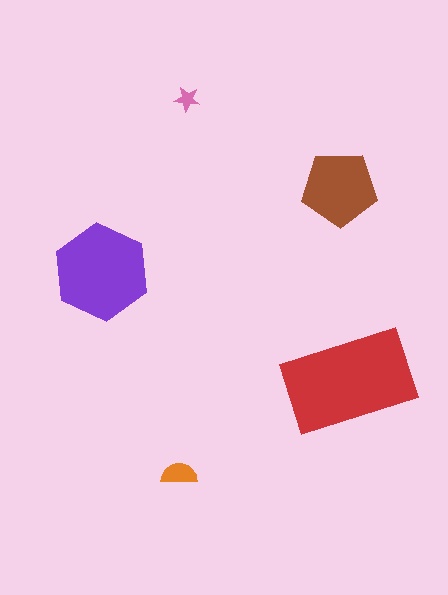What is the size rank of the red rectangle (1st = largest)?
1st.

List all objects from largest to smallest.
The red rectangle, the purple hexagon, the brown pentagon, the orange semicircle, the pink star.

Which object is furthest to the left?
The purple hexagon is leftmost.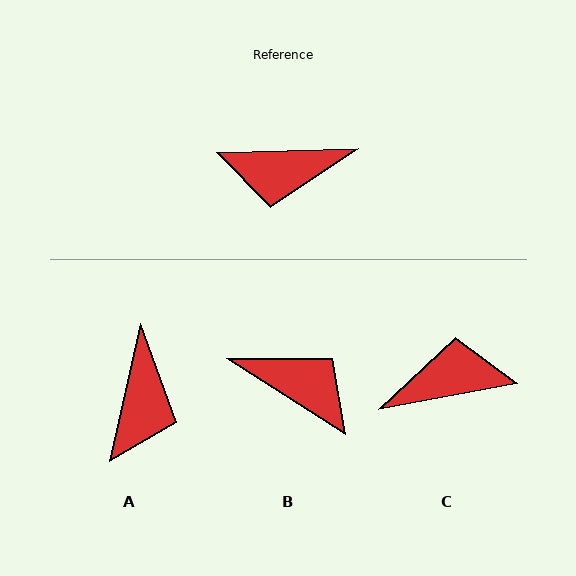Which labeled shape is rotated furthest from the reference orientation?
C, about 171 degrees away.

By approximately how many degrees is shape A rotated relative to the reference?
Approximately 76 degrees counter-clockwise.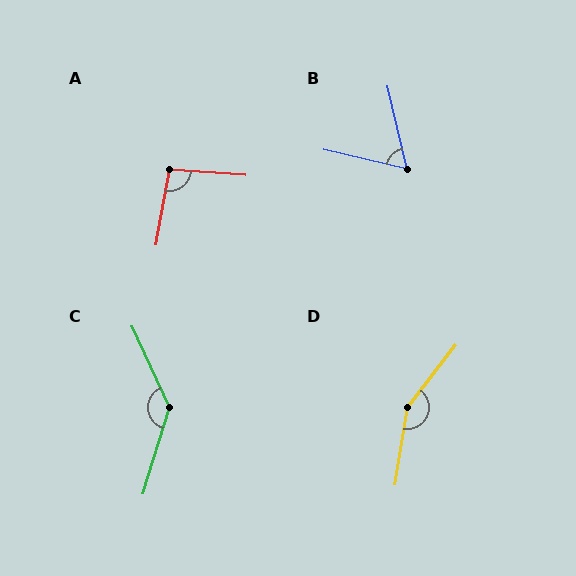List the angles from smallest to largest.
B (64°), A (97°), C (138°), D (151°).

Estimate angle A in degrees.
Approximately 97 degrees.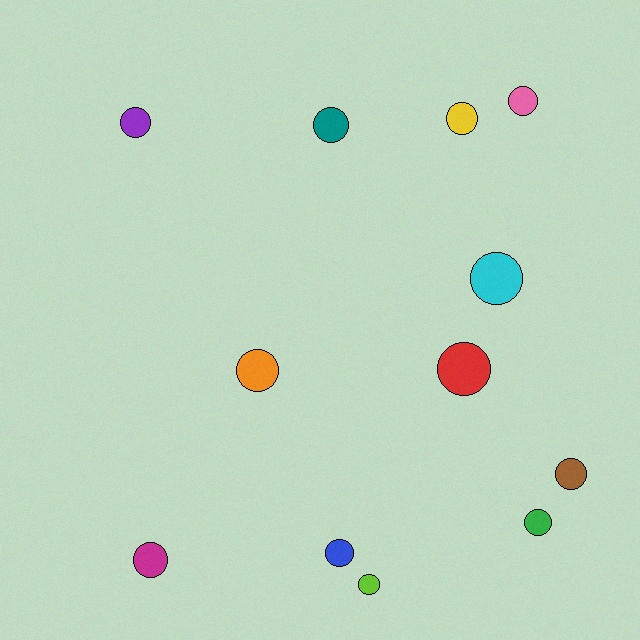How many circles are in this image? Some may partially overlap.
There are 12 circles.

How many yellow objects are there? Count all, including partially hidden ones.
There is 1 yellow object.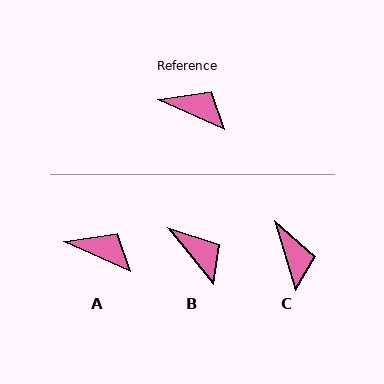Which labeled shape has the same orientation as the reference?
A.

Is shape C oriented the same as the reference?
No, it is off by about 50 degrees.